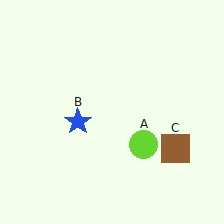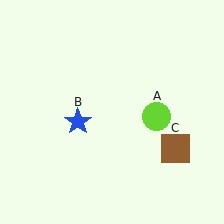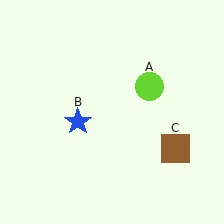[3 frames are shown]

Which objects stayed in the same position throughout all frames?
Blue star (object B) and brown square (object C) remained stationary.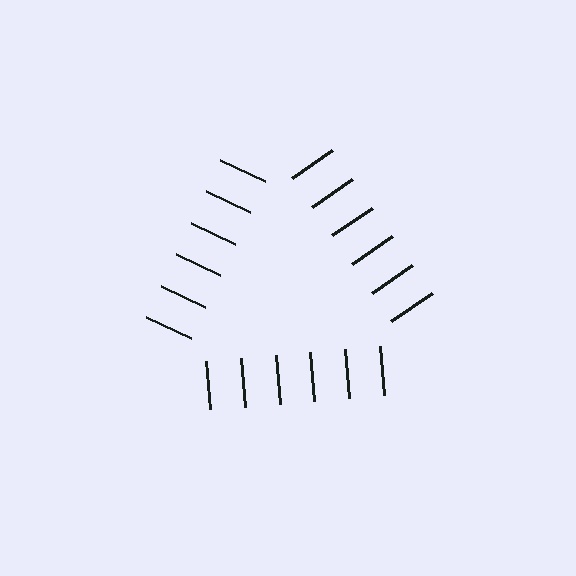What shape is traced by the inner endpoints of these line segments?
An illusory triangle — the line segments terminate on its edges but no continuous stroke is drawn.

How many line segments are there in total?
18 — 6 along each of the 3 edges.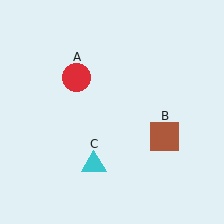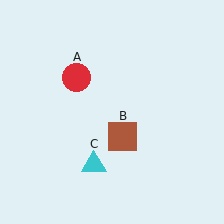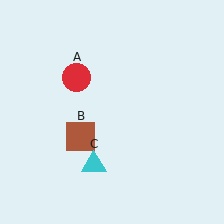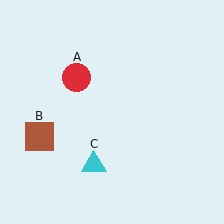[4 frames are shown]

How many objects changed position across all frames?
1 object changed position: brown square (object B).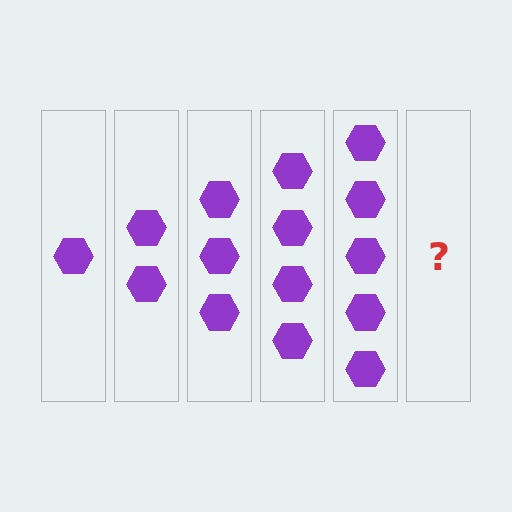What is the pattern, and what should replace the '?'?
The pattern is that each step adds one more hexagon. The '?' should be 6 hexagons.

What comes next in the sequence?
The next element should be 6 hexagons.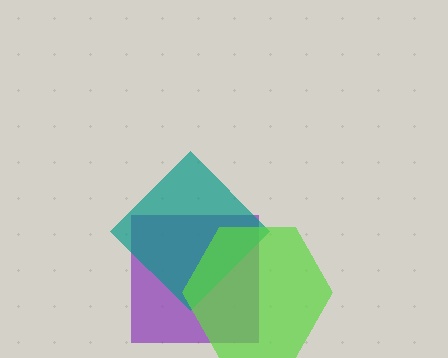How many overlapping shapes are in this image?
There are 3 overlapping shapes in the image.